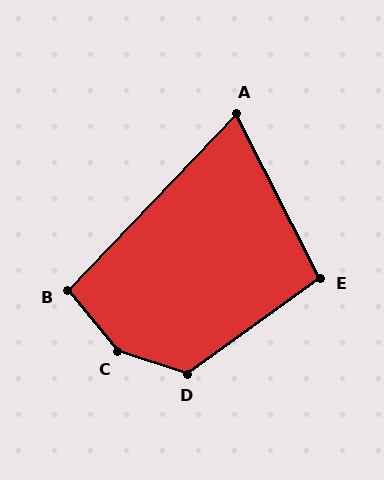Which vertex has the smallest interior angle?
A, at approximately 71 degrees.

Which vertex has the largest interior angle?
C, at approximately 147 degrees.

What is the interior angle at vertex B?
Approximately 97 degrees (obtuse).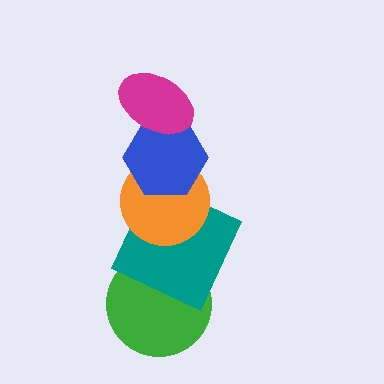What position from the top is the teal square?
The teal square is 4th from the top.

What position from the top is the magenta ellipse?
The magenta ellipse is 1st from the top.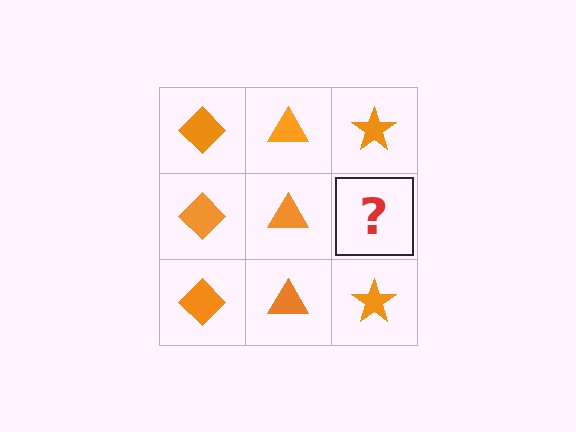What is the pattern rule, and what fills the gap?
The rule is that each column has a consistent shape. The gap should be filled with an orange star.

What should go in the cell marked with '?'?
The missing cell should contain an orange star.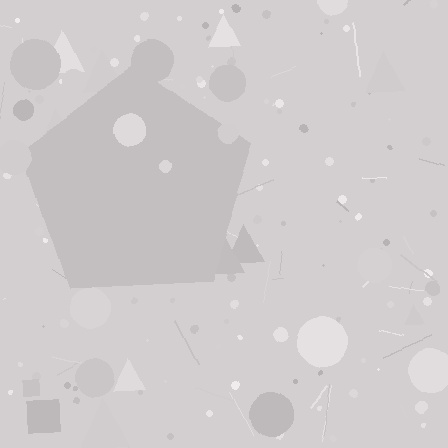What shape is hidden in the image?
A pentagon is hidden in the image.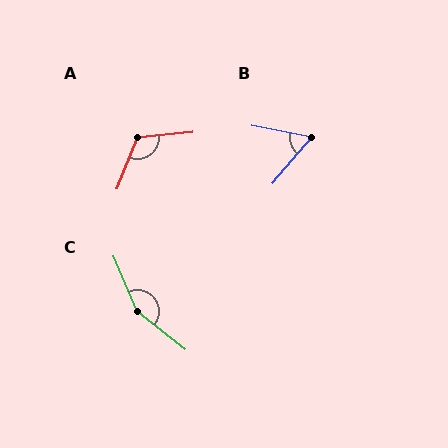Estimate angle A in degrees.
Approximately 118 degrees.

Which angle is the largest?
C, at approximately 151 degrees.